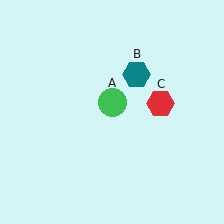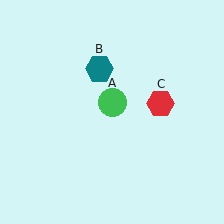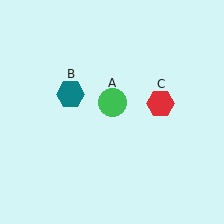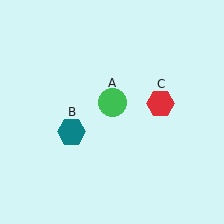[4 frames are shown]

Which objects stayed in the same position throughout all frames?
Green circle (object A) and red hexagon (object C) remained stationary.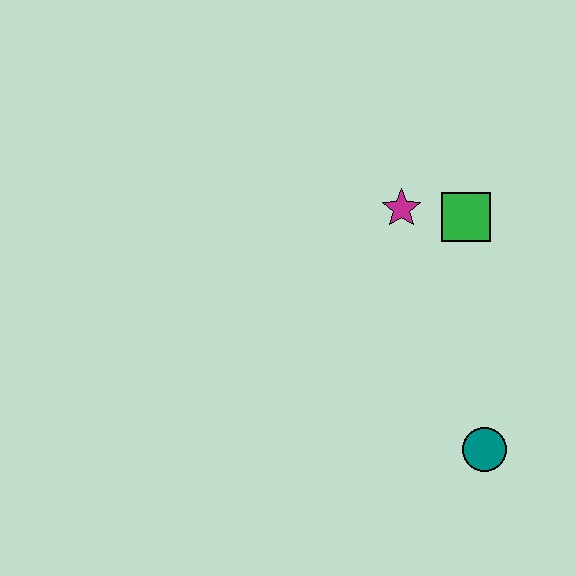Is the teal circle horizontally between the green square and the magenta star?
No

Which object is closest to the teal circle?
The green square is closest to the teal circle.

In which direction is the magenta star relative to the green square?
The magenta star is to the left of the green square.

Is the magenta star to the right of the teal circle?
No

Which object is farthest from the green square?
The teal circle is farthest from the green square.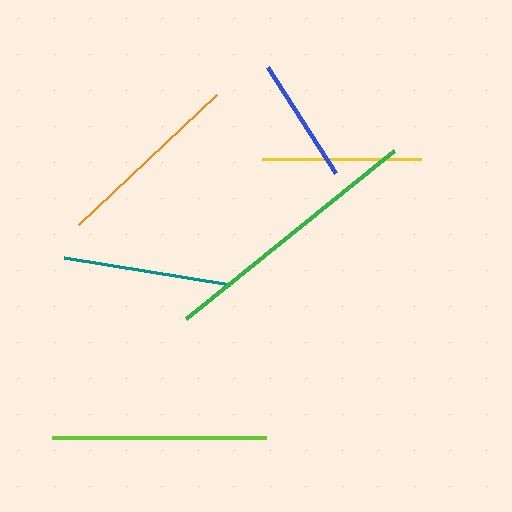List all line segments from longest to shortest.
From longest to shortest: green, lime, orange, teal, yellow, blue.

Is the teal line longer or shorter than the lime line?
The lime line is longer than the teal line.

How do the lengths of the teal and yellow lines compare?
The teal and yellow lines are approximately the same length.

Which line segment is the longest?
The green line is the longest at approximately 267 pixels.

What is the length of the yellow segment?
The yellow segment is approximately 159 pixels long.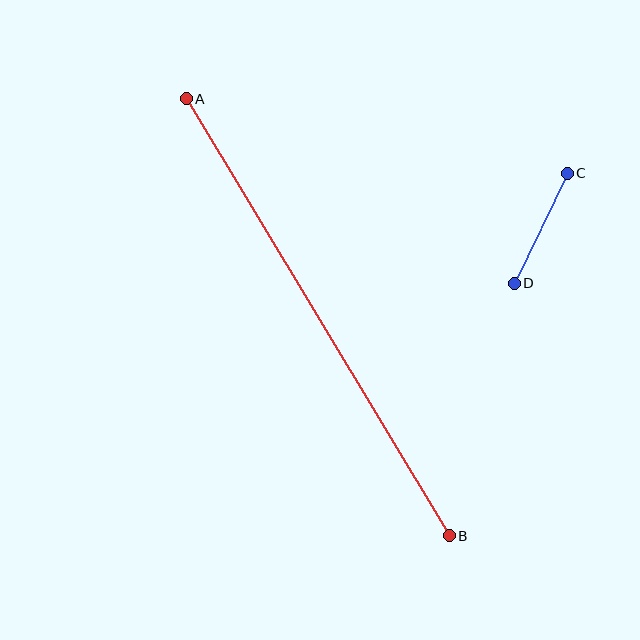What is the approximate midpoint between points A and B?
The midpoint is at approximately (318, 317) pixels.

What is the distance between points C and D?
The distance is approximately 122 pixels.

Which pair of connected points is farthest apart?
Points A and B are farthest apart.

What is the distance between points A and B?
The distance is approximately 510 pixels.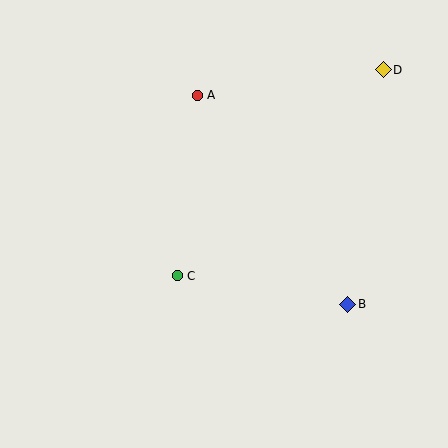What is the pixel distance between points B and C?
The distance between B and C is 173 pixels.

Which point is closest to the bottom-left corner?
Point C is closest to the bottom-left corner.